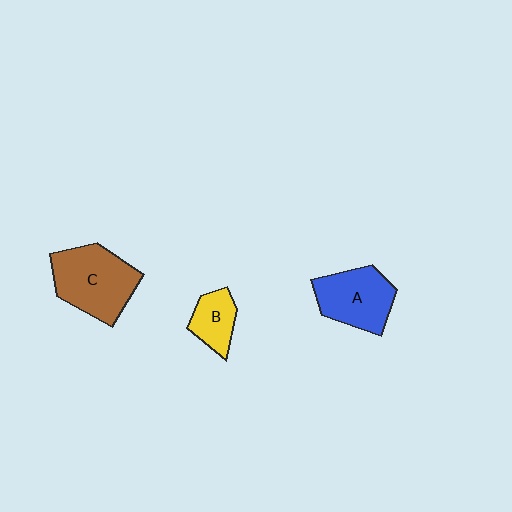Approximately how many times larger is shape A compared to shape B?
Approximately 1.8 times.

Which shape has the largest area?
Shape C (brown).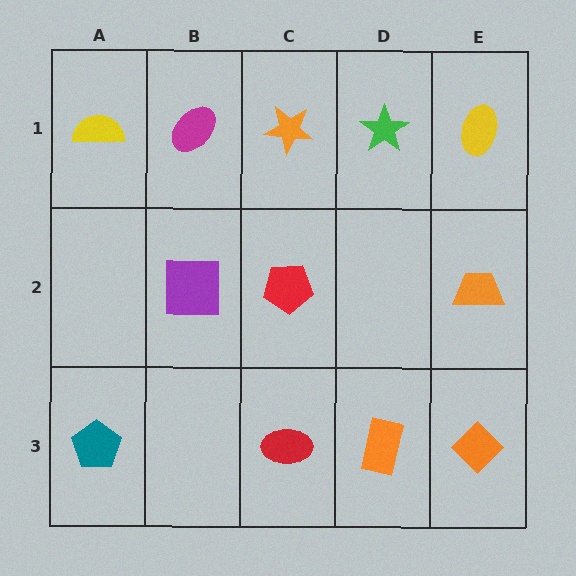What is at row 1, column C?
An orange star.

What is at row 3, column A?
A teal pentagon.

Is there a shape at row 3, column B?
No, that cell is empty.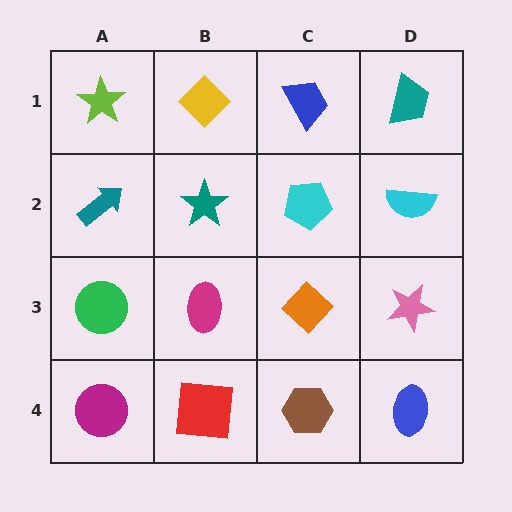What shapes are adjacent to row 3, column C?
A cyan pentagon (row 2, column C), a brown hexagon (row 4, column C), a magenta ellipse (row 3, column B), a pink star (row 3, column D).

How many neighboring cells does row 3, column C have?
4.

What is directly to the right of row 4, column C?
A blue ellipse.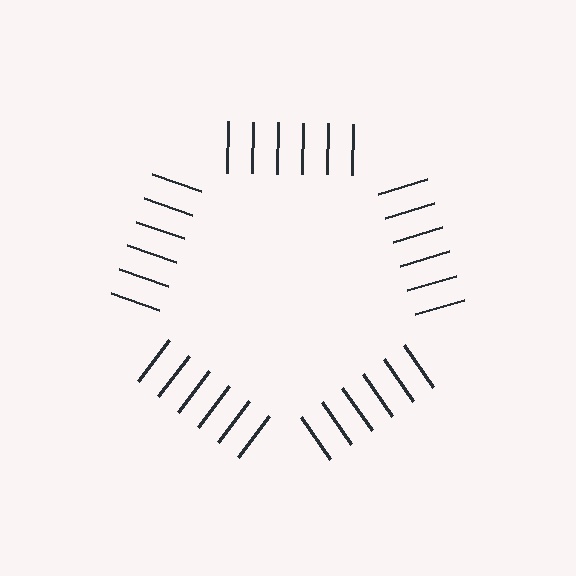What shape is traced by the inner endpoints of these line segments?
An illusory pentagon — the line segments terminate on its edges but no continuous stroke is drawn.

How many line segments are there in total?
30 — 6 along each of the 5 edges.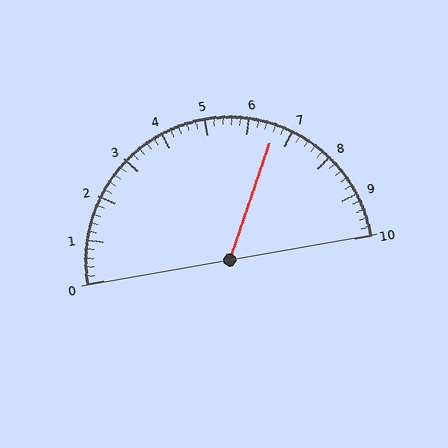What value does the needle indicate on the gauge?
The needle indicates approximately 6.6.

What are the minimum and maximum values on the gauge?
The gauge ranges from 0 to 10.